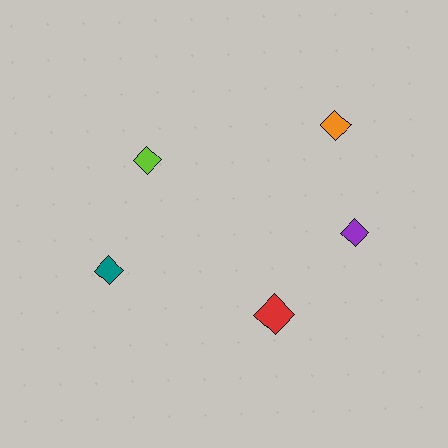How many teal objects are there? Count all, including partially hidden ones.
There is 1 teal object.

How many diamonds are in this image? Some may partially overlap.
There are 5 diamonds.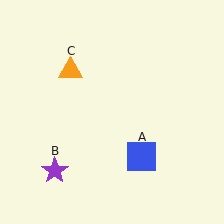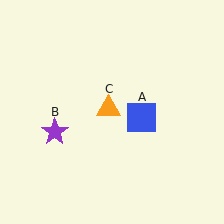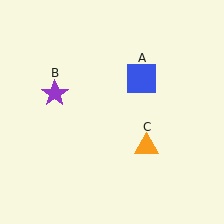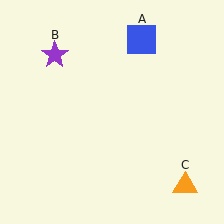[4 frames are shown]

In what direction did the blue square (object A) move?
The blue square (object A) moved up.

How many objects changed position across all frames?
3 objects changed position: blue square (object A), purple star (object B), orange triangle (object C).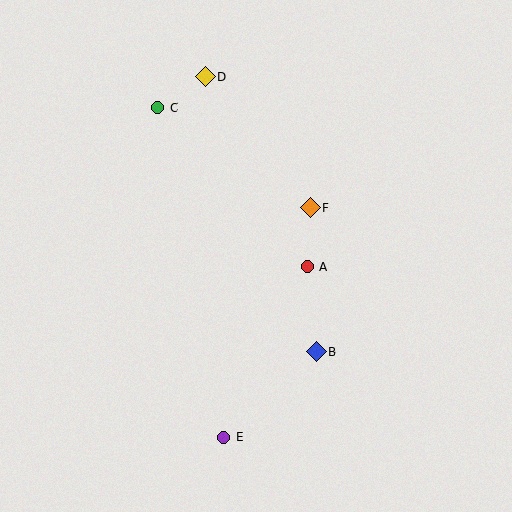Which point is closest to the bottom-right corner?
Point B is closest to the bottom-right corner.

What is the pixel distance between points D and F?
The distance between D and F is 167 pixels.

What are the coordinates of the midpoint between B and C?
The midpoint between B and C is at (237, 229).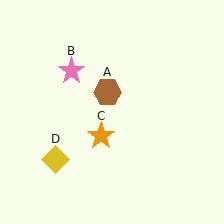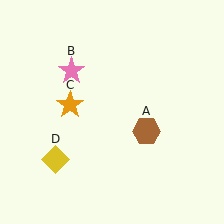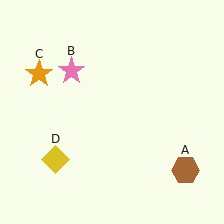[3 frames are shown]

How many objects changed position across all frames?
2 objects changed position: brown hexagon (object A), orange star (object C).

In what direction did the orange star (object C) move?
The orange star (object C) moved up and to the left.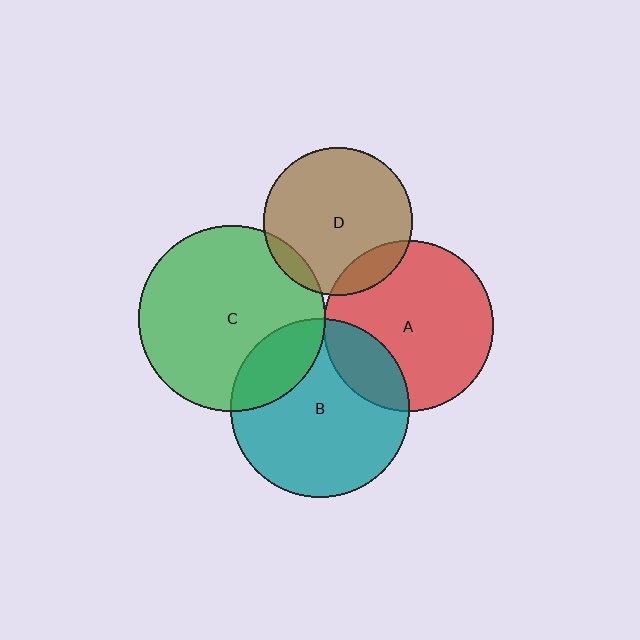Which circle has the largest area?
Circle C (green).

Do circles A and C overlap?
Yes.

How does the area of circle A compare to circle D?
Approximately 1.3 times.